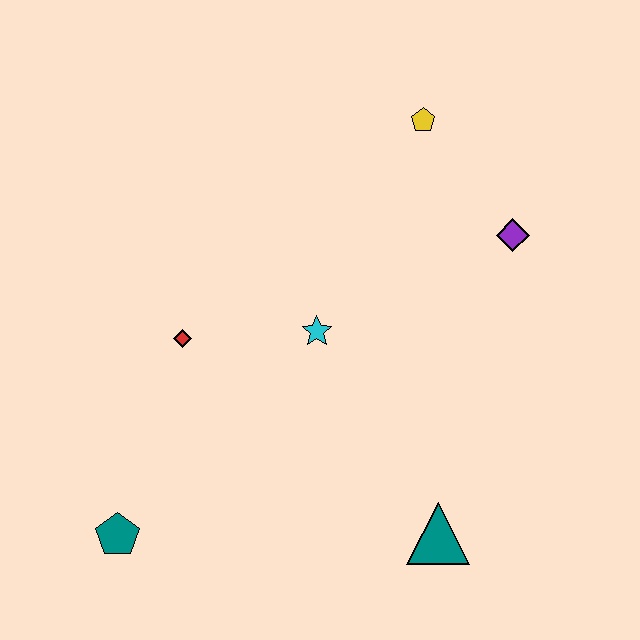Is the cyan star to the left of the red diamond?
No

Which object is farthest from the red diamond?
The purple diamond is farthest from the red diamond.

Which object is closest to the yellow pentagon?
The purple diamond is closest to the yellow pentagon.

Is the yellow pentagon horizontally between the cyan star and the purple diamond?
Yes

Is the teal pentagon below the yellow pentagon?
Yes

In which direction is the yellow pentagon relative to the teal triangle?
The yellow pentagon is above the teal triangle.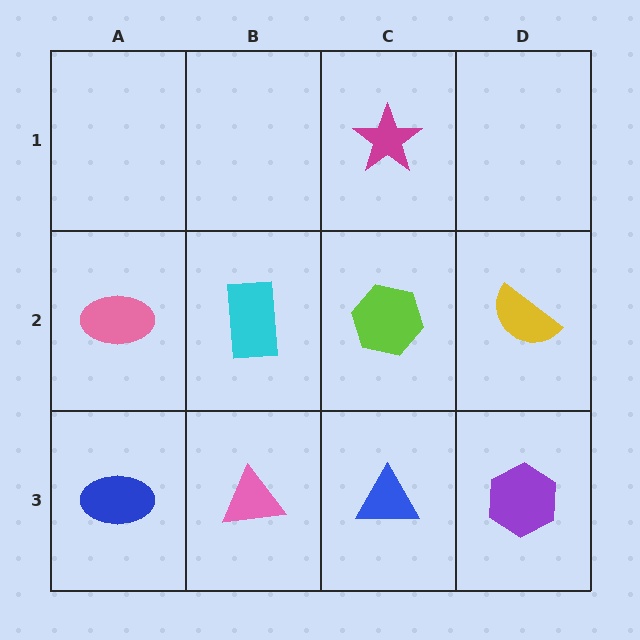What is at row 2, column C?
A lime hexagon.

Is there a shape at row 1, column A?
No, that cell is empty.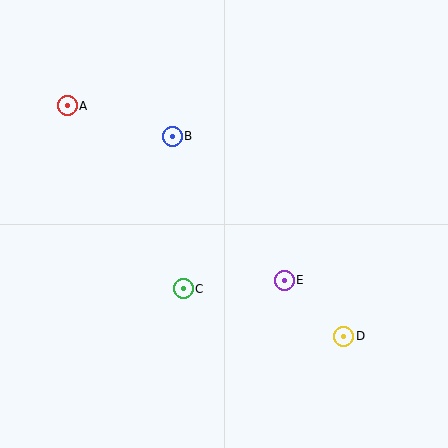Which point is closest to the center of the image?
Point C at (183, 289) is closest to the center.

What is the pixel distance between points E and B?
The distance between E and B is 183 pixels.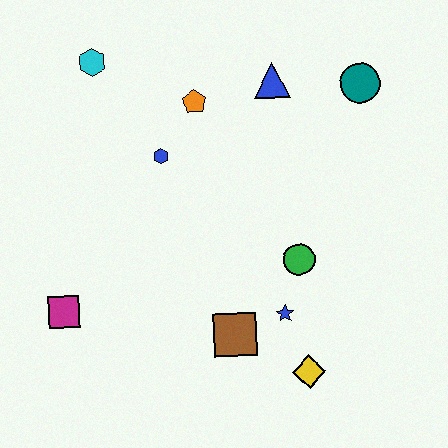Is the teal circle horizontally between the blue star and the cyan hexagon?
No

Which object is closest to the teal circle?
The blue triangle is closest to the teal circle.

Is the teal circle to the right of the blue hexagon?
Yes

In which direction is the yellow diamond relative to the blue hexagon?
The yellow diamond is below the blue hexagon.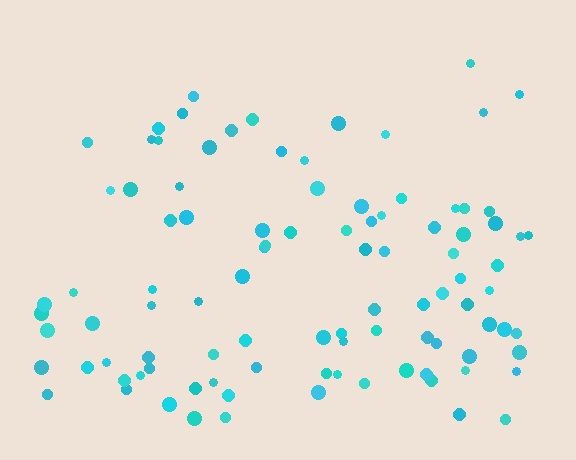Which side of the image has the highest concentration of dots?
The bottom.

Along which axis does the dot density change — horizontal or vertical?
Vertical.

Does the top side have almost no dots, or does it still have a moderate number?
Still a moderate number, just noticeably fewer than the bottom.